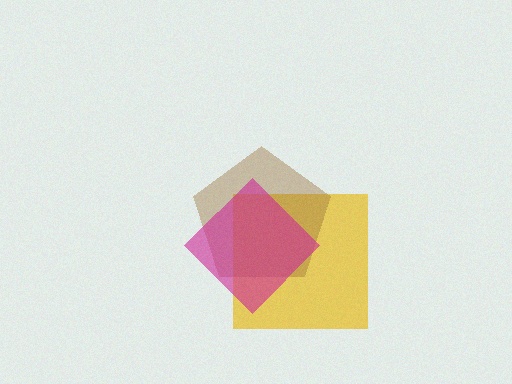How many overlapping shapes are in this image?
There are 3 overlapping shapes in the image.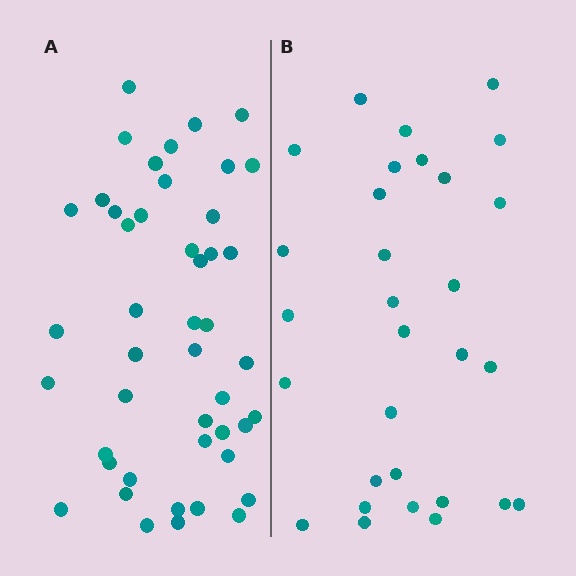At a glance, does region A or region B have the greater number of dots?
Region A (the left region) has more dots.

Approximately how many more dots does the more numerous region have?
Region A has approximately 15 more dots than region B.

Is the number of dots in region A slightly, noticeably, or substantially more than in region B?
Region A has substantially more. The ratio is roughly 1.5 to 1.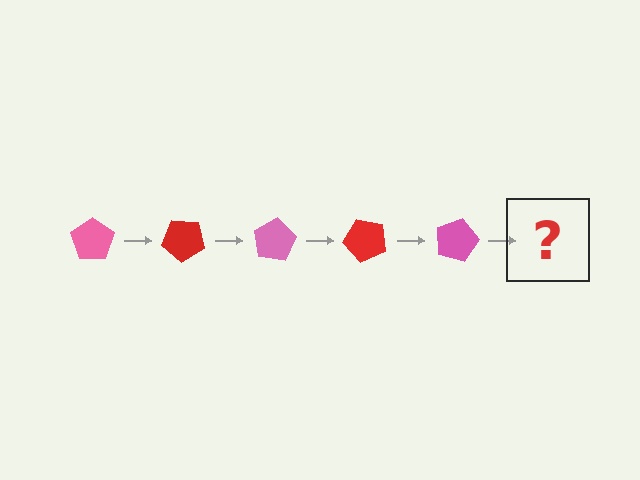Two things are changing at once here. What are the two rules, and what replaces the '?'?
The two rules are that it rotates 40 degrees each step and the color cycles through pink and red. The '?' should be a red pentagon, rotated 200 degrees from the start.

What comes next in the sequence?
The next element should be a red pentagon, rotated 200 degrees from the start.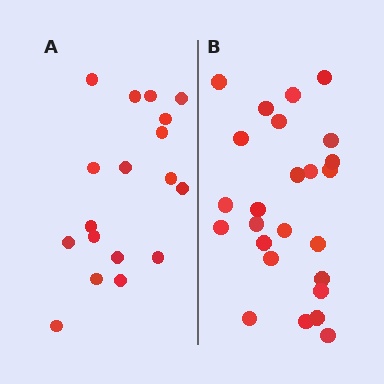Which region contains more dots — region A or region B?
Region B (the right region) has more dots.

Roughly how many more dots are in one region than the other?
Region B has roughly 8 or so more dots than region A.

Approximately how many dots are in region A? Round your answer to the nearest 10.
About 20 dots. (The exact count is 18, which rounds to 20.)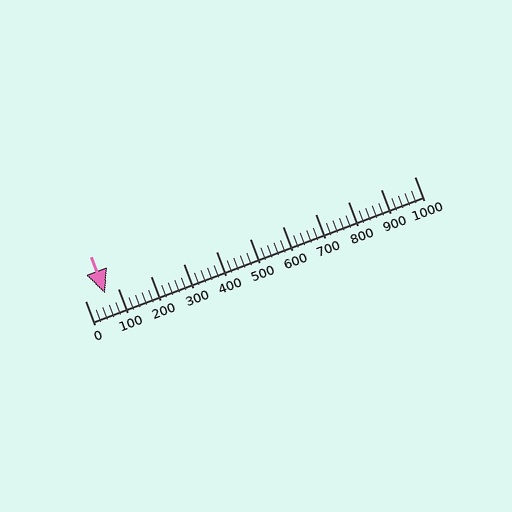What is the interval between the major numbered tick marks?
The major tick marks are spaced 100 units apart.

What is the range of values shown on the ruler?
The ruler shows values from 0 to 1000.